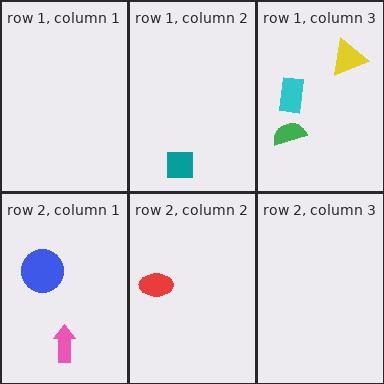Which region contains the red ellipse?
The row 2, column 2 region.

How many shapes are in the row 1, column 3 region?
3.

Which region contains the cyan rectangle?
The row 1, column 3 region.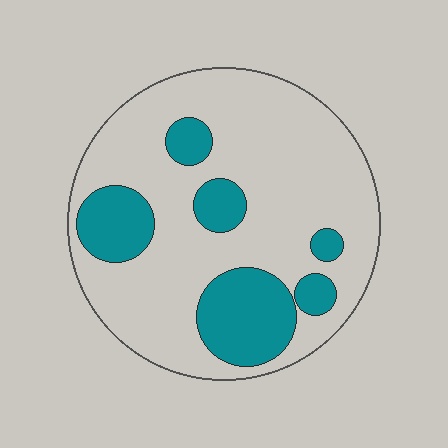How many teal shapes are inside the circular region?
6.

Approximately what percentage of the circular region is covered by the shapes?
Approximately 25%.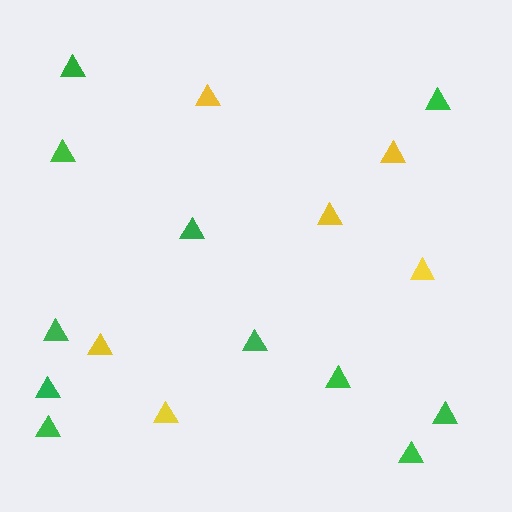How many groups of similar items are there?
There are 2 groups: one group of yellow triangles (6) and one group of green triangles (11).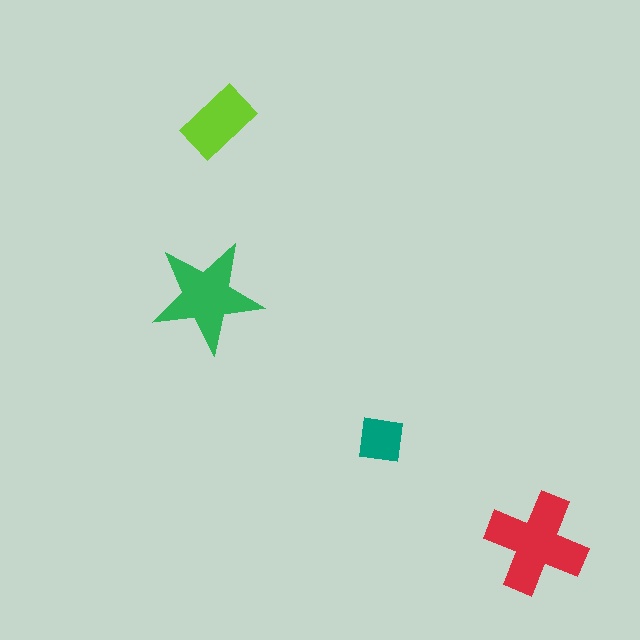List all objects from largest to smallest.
The red cross, the green star, the lime rectangle, the teal square.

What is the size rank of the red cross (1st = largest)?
1st.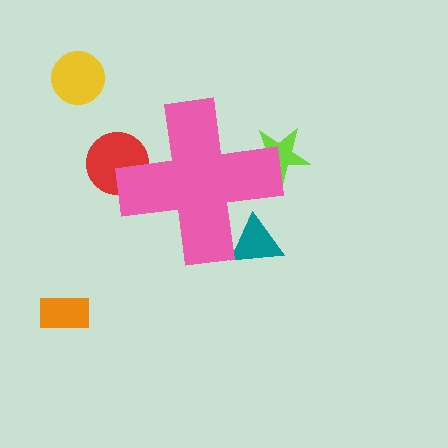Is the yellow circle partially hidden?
No, the yellow circle is fully visible.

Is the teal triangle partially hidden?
Yes, the teal triangle is partially hidden behind the pink cross.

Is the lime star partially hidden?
Yes, the lime star is partially hidden behind the pink cross.